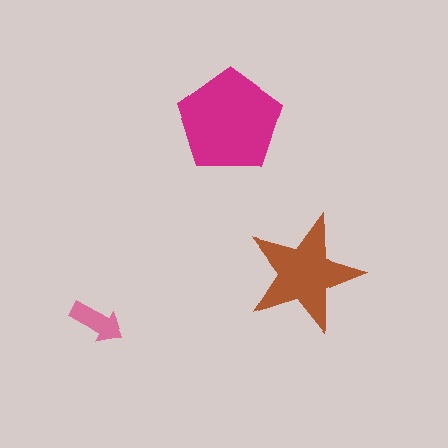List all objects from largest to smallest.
The magenta pentagon, the brown star, the pink arrow.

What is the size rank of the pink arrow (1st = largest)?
3rd.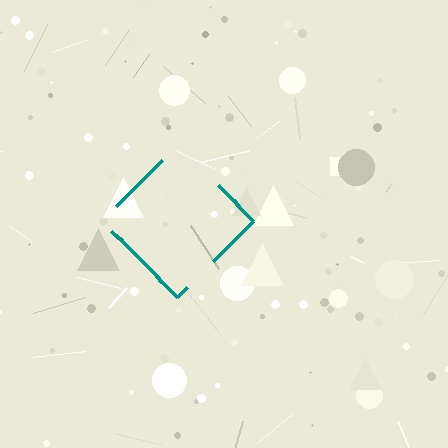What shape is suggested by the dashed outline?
The dashed outline suggests a diamond.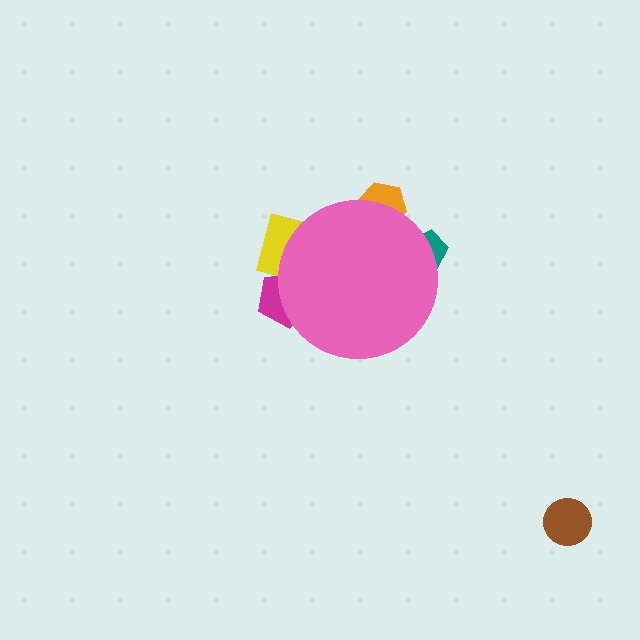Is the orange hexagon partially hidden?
Yes, the orange hexagon is partially hidden behind the pink circle.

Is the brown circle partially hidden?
No, the brown circle is fully visible.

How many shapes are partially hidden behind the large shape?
4 shapes are partially hidden.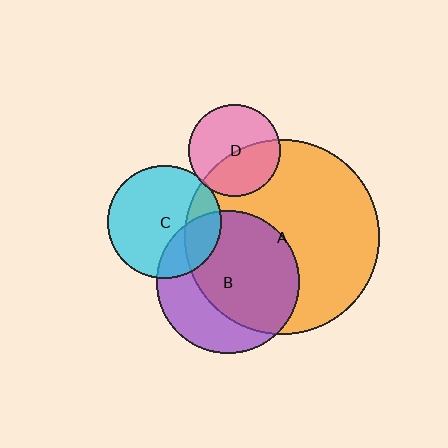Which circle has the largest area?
Circle A (orange).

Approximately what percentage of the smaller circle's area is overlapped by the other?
Approximately 65%.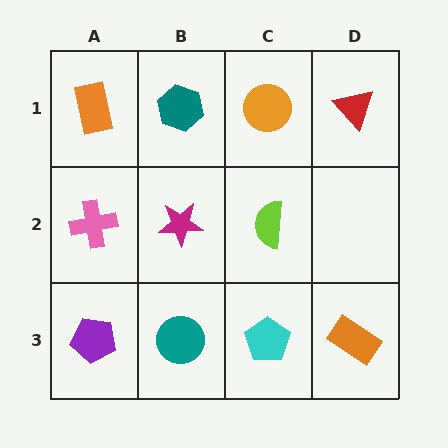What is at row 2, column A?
A pink cross.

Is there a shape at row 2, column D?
No, that cell is empty.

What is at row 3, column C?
A cyan pentagon.